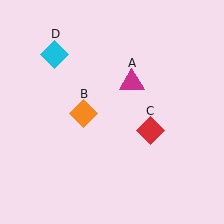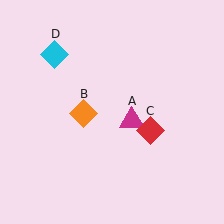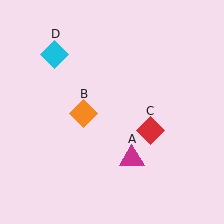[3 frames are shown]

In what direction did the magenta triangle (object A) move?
The magenta triangle (object A) moved down.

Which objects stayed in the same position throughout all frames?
Orange diamond (object B) and red diamond (object C) and cyan diamond (object D) remained stationary.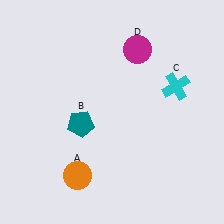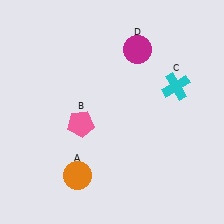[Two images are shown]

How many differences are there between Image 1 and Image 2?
There is 1 difference between the two images.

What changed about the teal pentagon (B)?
In Image 1, B is teal. In Image 2, it changed to pink.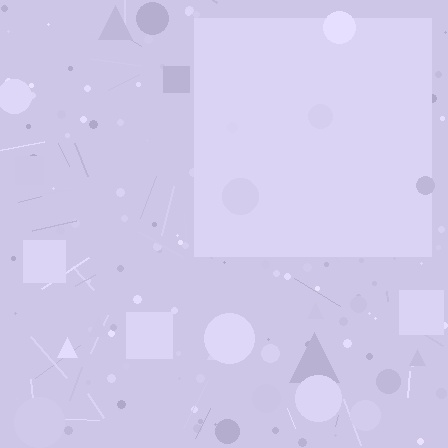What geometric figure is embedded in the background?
A square is embedded in the background.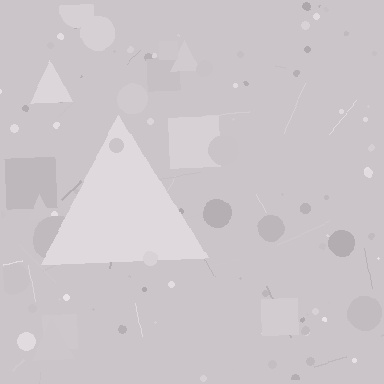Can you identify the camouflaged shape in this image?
The camouflaged shape is a triangle.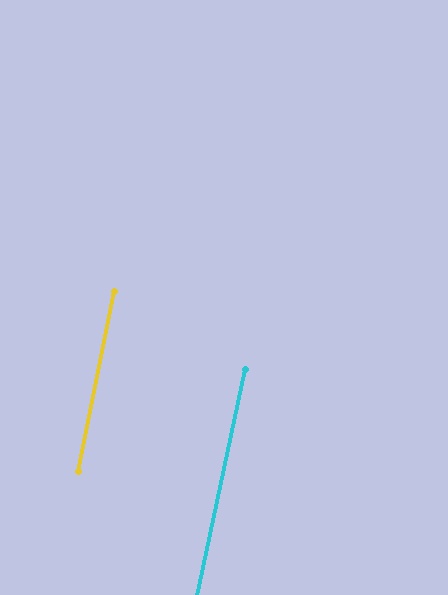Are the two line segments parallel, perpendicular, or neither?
Parallel — their directions differ by only 0.8°.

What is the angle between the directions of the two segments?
Approximately 1 degree.